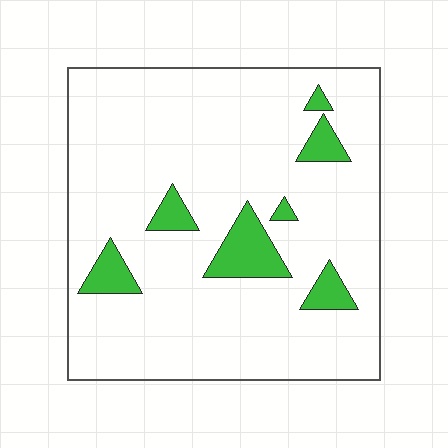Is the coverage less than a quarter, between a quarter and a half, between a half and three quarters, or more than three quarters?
Less than a quarter.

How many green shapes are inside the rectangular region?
7.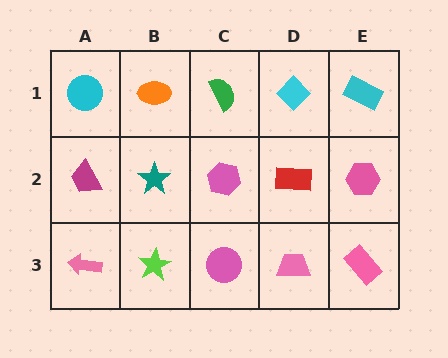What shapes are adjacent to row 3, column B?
A teal star (row 2, column B), a pink arrow (row 3, column A), a pink circle (row 3, column C).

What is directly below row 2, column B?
A lime star.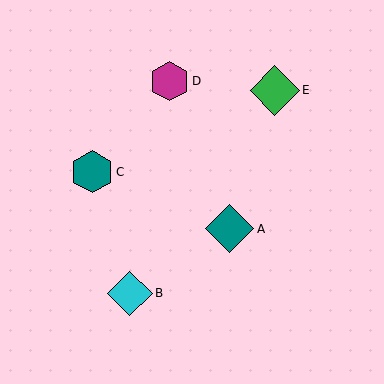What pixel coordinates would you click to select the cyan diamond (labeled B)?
Click at (130, 293) to select the cyan diamond B.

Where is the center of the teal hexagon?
The center of the teal hexagon is at (92, 172).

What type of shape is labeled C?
Shape C is a teal hexagon.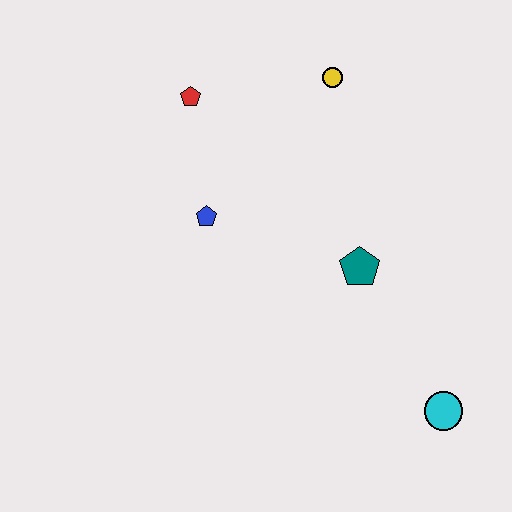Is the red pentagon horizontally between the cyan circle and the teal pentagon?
No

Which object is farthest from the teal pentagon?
The red pentagon is farthest from the teal pentagon.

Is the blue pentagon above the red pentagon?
No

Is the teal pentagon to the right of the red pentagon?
Yes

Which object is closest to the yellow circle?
The red pentagon is closest to the yellow circle.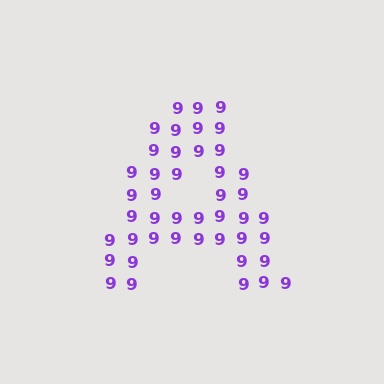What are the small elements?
The small elements are digit 9's.